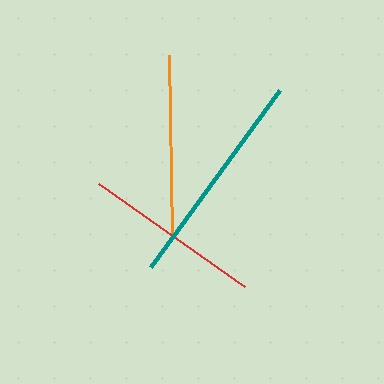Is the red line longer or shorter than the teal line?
The teal line is longer than the red line.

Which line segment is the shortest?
The red line is the shortest at approximately 180 pixels.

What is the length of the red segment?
The red segment is approximately 180 pixels long.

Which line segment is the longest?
The teal line is the longest at approximately 219 pixels.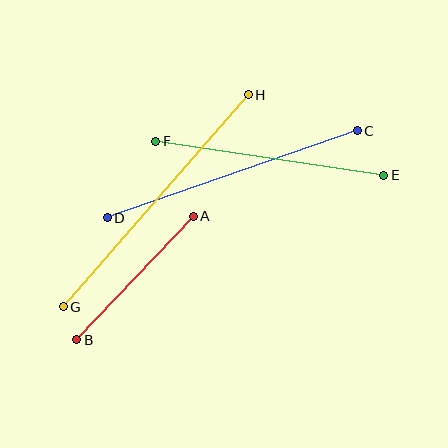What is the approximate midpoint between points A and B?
The midpoint is at approximately (135, 278) pixels.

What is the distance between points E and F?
The distance is approximately 231 pixels.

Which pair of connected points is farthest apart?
Points G and H are farthest apart.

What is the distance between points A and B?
The distance is approximately 170 pixels.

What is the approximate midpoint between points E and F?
The midpoint is at approximately (270, 158) pixels.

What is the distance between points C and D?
The distance is approximately 265 pixels.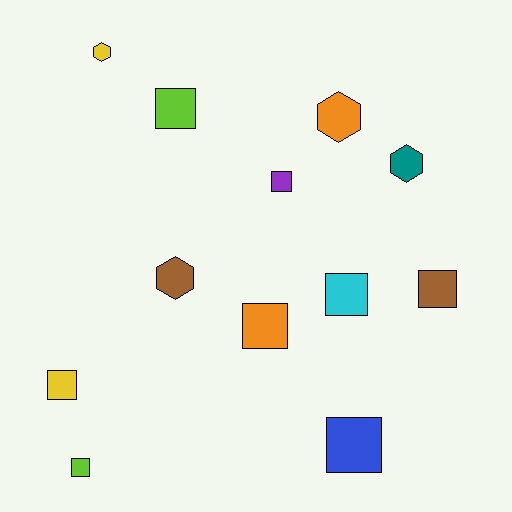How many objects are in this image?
There are 12 objects.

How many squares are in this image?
There are 8 squares.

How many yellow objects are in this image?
There are 2 yellow objects.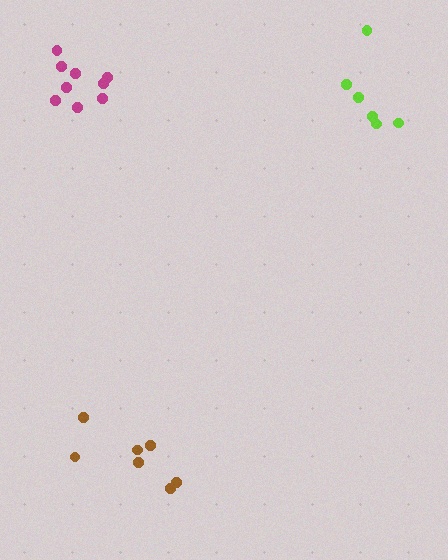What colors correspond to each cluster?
The clusters are colored: brown, magenta, lime.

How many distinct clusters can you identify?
There are 3 distinct clusters.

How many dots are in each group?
Group 1: 7 dots, Group 2: 9 dots, Group 3: 6 dots (22 total).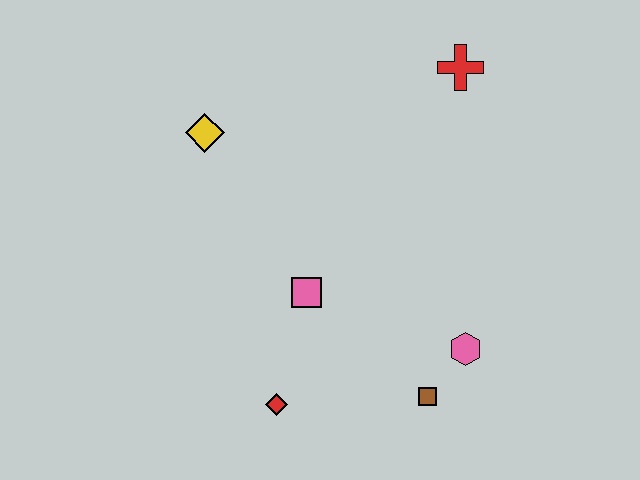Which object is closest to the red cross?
The yellow diamond is closest to the red cross.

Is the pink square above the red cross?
No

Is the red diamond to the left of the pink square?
Yes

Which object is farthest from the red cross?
The red diamond is farthest from the red cross.